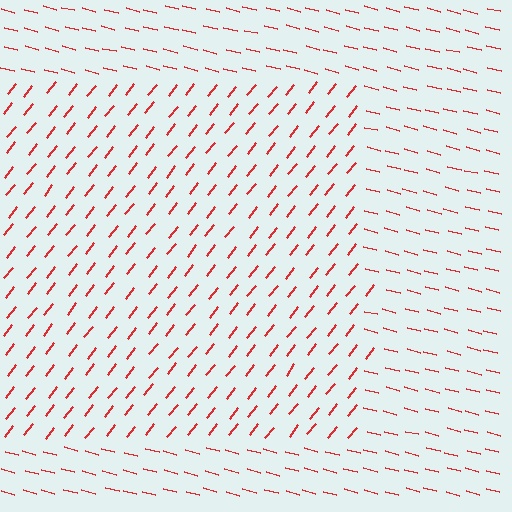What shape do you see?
I see a rectangle.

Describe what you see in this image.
The image is filled with small red line segments. A rectangle region in the image has lines oriented differently from the surrounding lines, creating a visible texture boundary.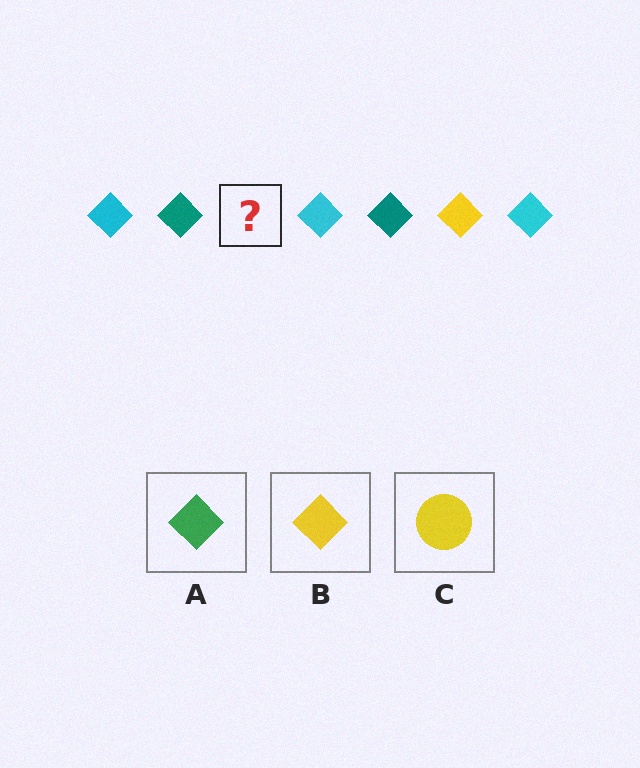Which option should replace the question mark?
Option B.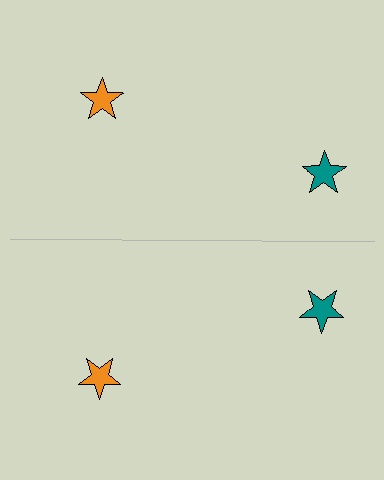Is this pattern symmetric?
Yes, this pattern has bilateral (reflection) symmetry.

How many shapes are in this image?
There are 4 shapes in this image.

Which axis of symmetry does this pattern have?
The pattern has a horizontal axis of symmetry running through the center of the image.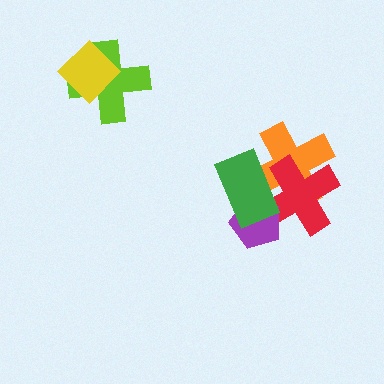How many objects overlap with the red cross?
3 objects overlap with the red cross.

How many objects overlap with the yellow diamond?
1 object overlaps with the yellow diamond.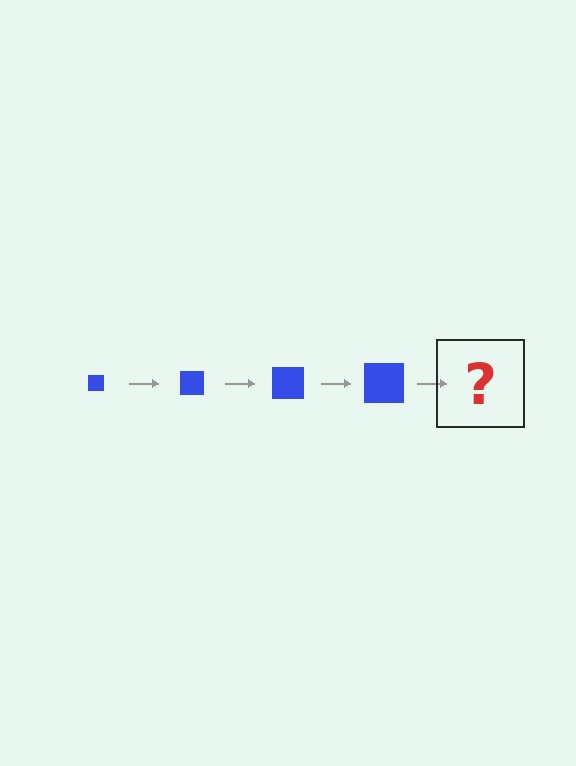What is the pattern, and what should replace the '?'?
The pattern is that the square gets progressively larger each step. The '?' should be a blue square, larger than the previous one.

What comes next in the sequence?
The next element should be a blue square, larger than the previous one.